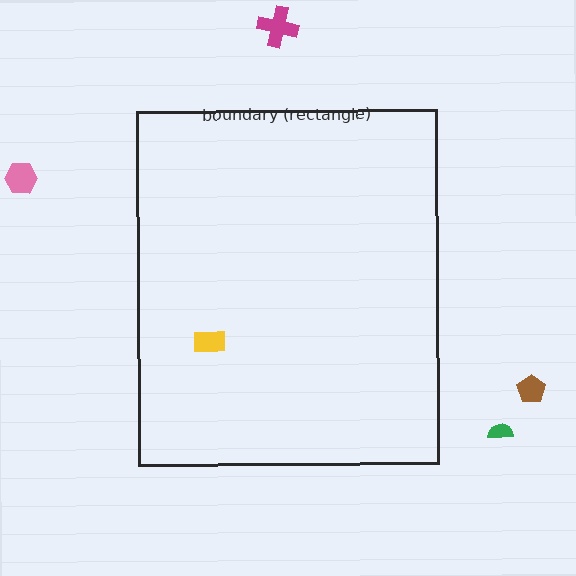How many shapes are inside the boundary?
1 inside, 4 outside.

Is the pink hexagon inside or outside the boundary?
Outside.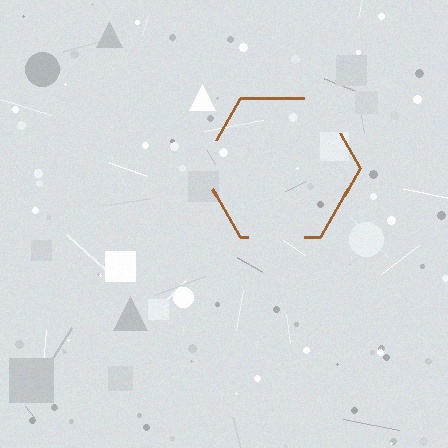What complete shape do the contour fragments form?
The contour fragments form a hexagon.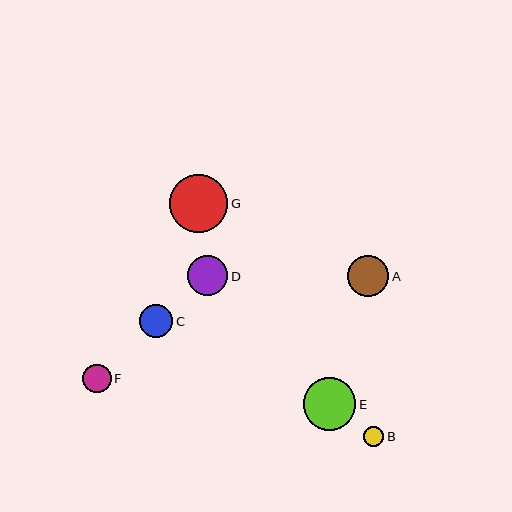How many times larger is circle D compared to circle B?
Circle D is approximately 1.9 times the size of circle B.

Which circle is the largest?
Circle G is the largest with a size of approximately 58 pixels.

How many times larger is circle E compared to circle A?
Circle E is approximately 1.3 times the size of circle A.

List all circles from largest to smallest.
From largest to smallest: G, E, A, D, C, F, B.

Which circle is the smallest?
Circle B is the smallest with a size of approximately 21 pixels.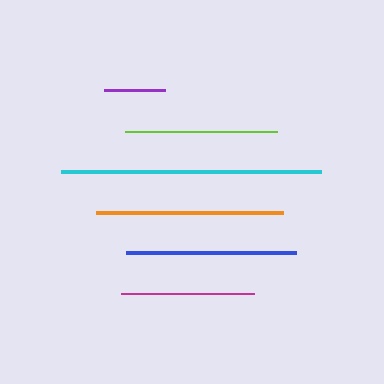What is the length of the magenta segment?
The magenta segment is approximately 133 pixels long.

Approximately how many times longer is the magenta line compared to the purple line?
The magenta line is approximately 2.2 times the length of the purple line.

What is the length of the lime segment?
The lime segment is approximately 152 pixels long.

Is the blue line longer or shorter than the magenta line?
The blue line is longer than the magenta line.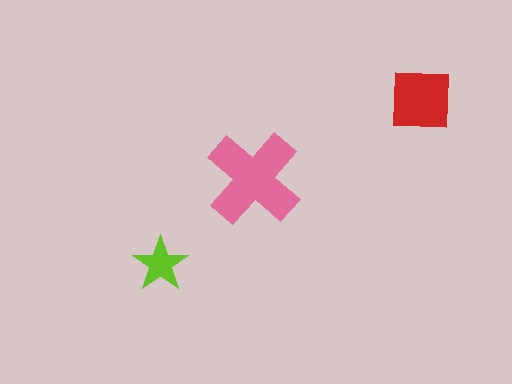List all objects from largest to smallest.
The pink cross, the red square, the lime star.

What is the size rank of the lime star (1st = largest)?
3rd.